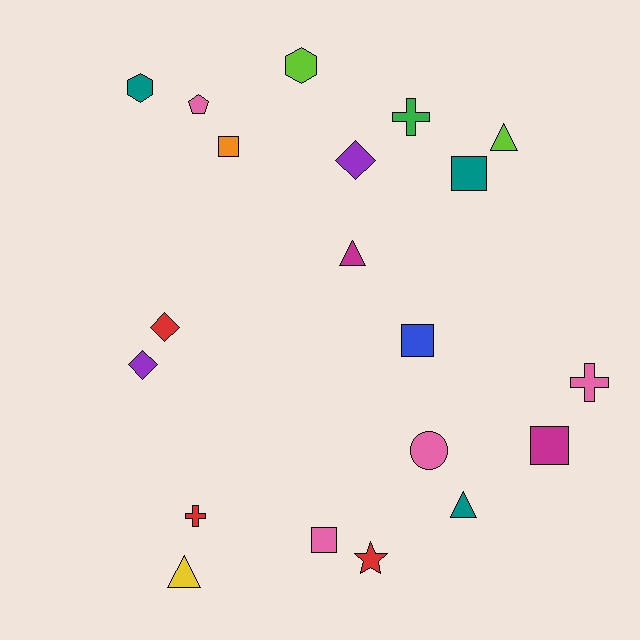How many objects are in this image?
There are 20 objects.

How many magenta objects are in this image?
There are 2 magenta objects.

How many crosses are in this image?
There are 3 crosses.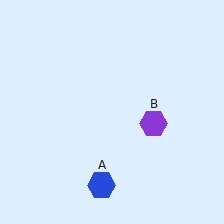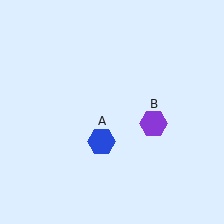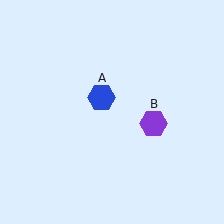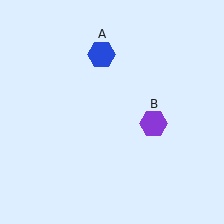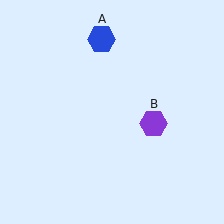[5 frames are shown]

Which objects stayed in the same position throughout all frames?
Purple hexagon (object B) remained stationary.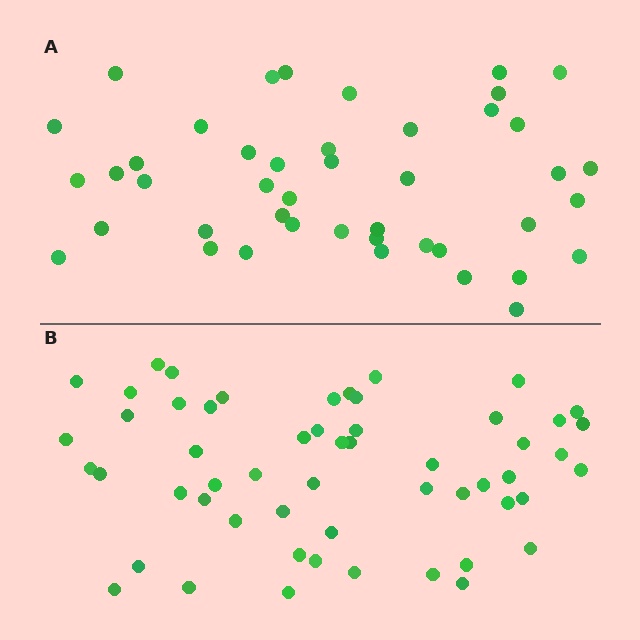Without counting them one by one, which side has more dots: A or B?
Region B (the bottom region) has more dots.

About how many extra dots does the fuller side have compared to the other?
Region B has roughly 12 or so more dots than region A.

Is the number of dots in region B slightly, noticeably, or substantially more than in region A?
Region B has noticeably more, but not dramatically so. The ratio is roughly 1.2 to 1.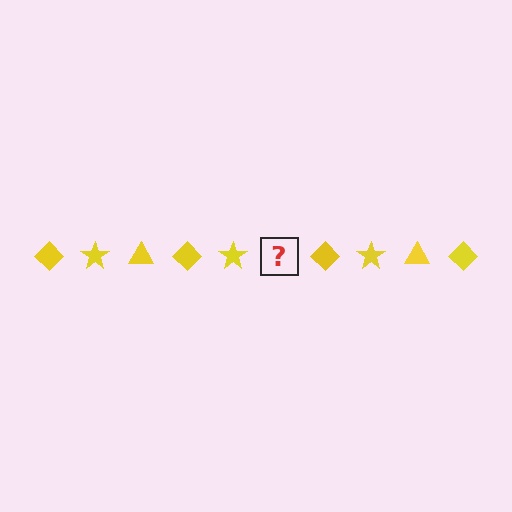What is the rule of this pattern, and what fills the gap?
The rule is that the pattern cycles through diamond, star, triangle shapes in yellow. The gap should be filled with a yellow triangle.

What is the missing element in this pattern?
The missing element is a yellow triangle.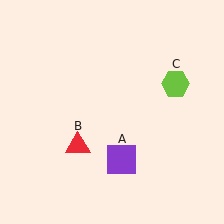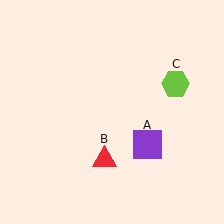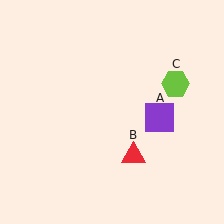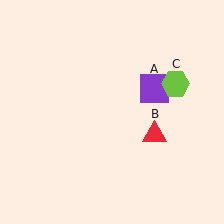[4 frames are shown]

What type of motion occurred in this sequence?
The purple square (object A), red triangle (object B) rotated counterclockwise around the center of the scene.